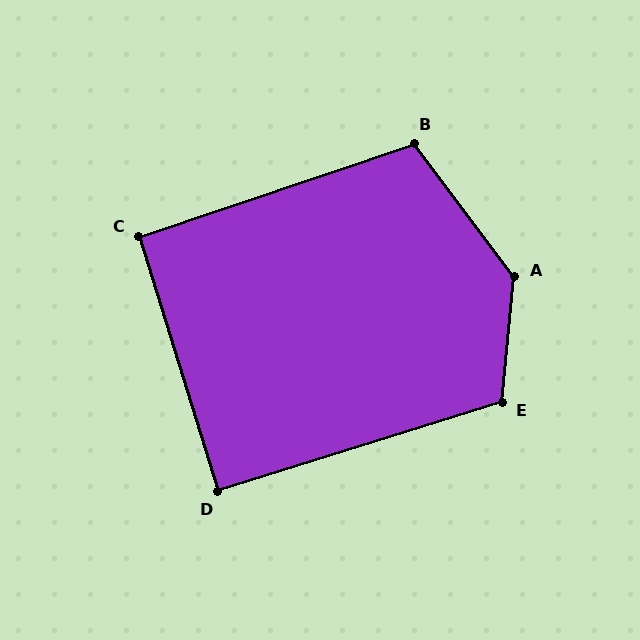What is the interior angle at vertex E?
Approximately 113 degrees (obtuse).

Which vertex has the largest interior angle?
A, at approximately 137 degrees.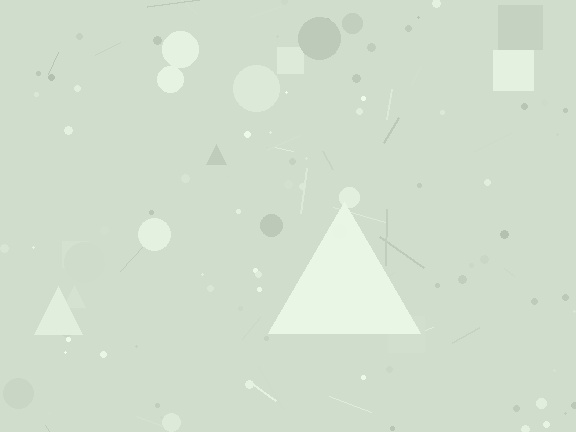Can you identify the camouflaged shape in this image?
The camouflaged shape is a triangle.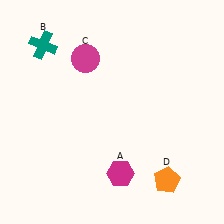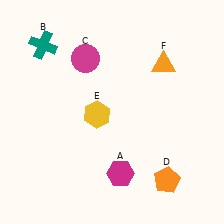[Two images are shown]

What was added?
A yellow hexagon (E), an orange triangle (F) were added in Image 2.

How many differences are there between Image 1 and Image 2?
There are 2 differences between the two images.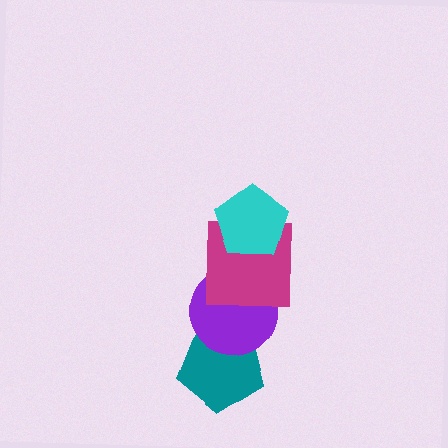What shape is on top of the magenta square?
The cyan pentagon is on top of the magenta square.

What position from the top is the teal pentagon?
The teal pentagon is 4th from the top.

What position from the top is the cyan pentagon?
The cyan pentagon is 1st from the top.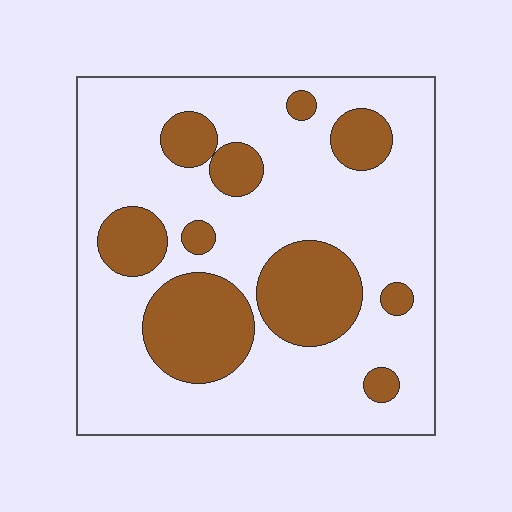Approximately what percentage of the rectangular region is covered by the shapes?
Approximately 25%.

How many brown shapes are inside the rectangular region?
10.